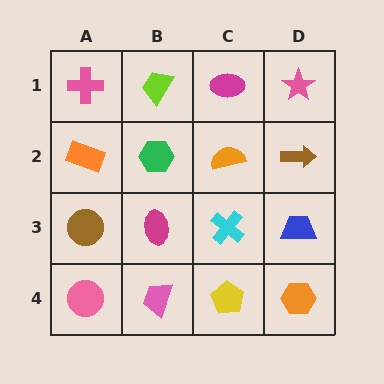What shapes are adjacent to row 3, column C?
An orange semicircle (row 2, column C), a yellow pentagon (row 4, column C), a magenta ellipse (row 3, column B), a blue trapezoid (row 3, column D).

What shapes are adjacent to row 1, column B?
A green hexagon (row 2, column B), a pink cross (row 1, column A), a magenta ellipse (row 1, column C).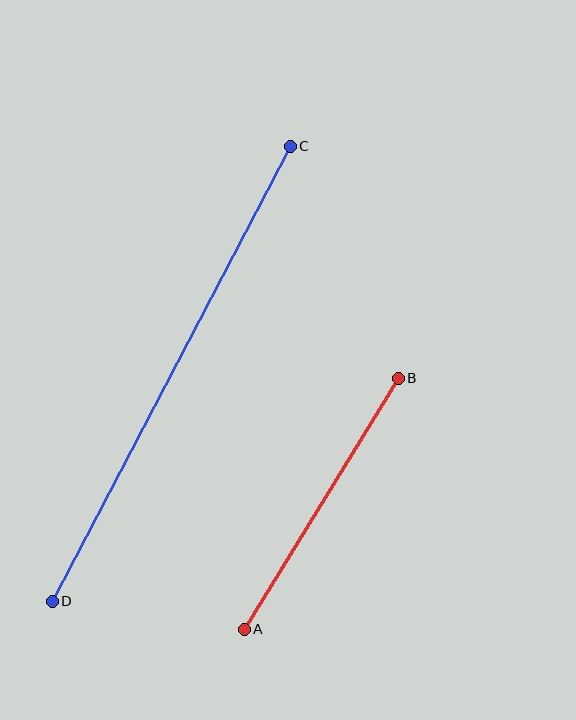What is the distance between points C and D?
The distance is approximately 513 pixels.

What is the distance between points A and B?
The distance is approximately 294 pixels.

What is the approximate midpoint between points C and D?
The midpoint is at approximately (171, 374) pixels.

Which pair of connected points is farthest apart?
Points C and D are farthest apart.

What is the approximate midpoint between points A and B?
The midpoint is at approximately (321, 504) pixels.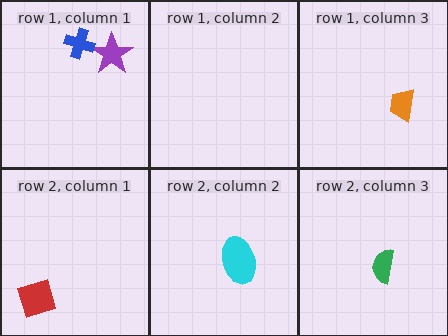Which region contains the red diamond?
The row 2, column 1 region.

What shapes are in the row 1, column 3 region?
The orange trapezoid.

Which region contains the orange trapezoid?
The row 1, column 3 region.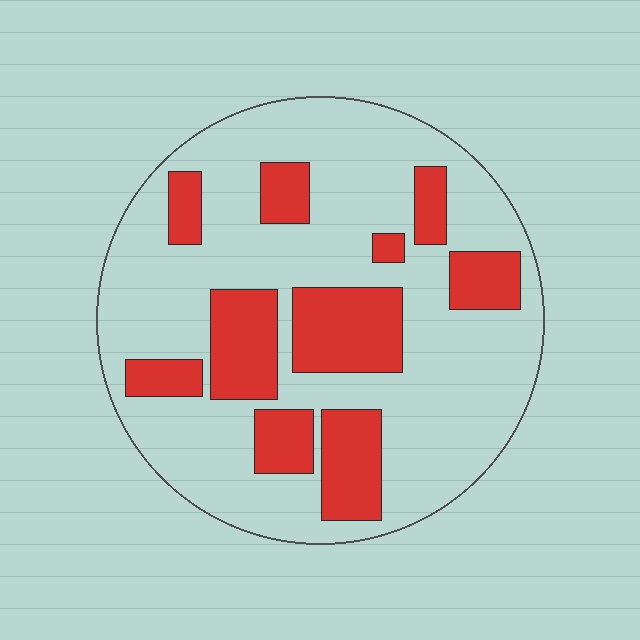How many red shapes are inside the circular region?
10.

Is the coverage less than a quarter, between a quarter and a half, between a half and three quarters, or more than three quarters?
Between a quarter and a half.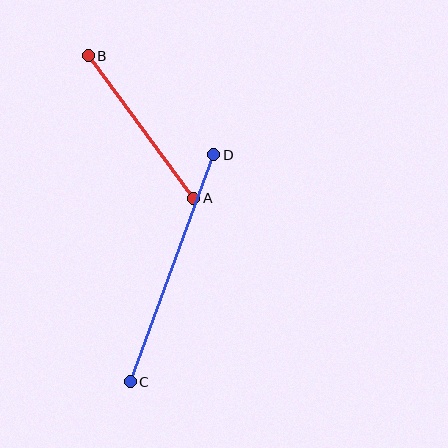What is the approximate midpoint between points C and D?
The midpoint is at approximately (172, 268) pixels.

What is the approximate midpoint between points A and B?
The midpoint is at approximately (141, 127) pixels.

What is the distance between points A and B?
The distance is approximately 177 pixels.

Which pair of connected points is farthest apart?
Points C and D are farthest apart.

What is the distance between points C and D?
The distance is approximately 242 pixels.